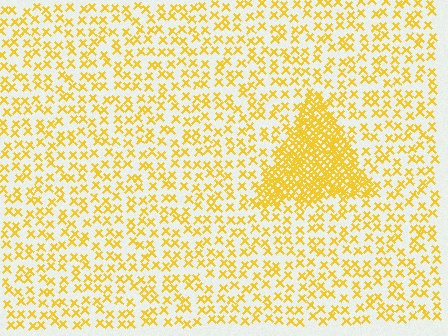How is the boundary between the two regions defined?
The boundary is defined by a change in element density (approximately 3.1x ratio). All elements are the same color, size, and shape.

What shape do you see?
I see a triangle.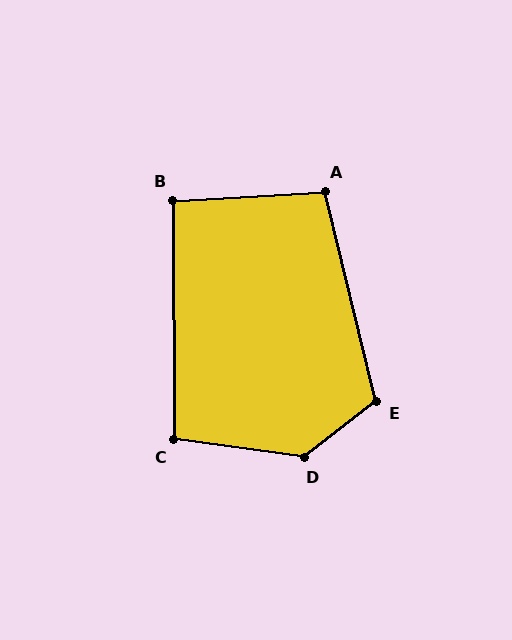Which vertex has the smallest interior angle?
B, at approximately 93 degrees.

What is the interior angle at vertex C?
Approximately 98 degrees (obtuse).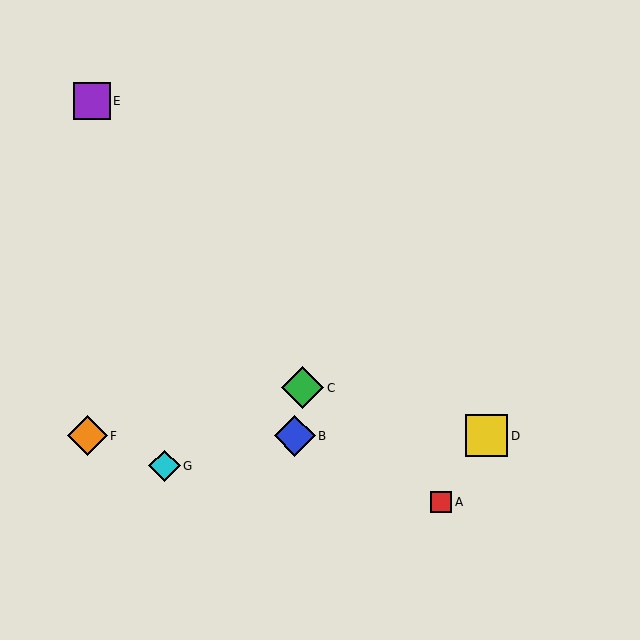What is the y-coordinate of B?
Object B is at y≈436.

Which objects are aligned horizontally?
Objects B, D, F are aligned horizontally.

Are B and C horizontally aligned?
No, B is at y≈436 and C is at y≈388.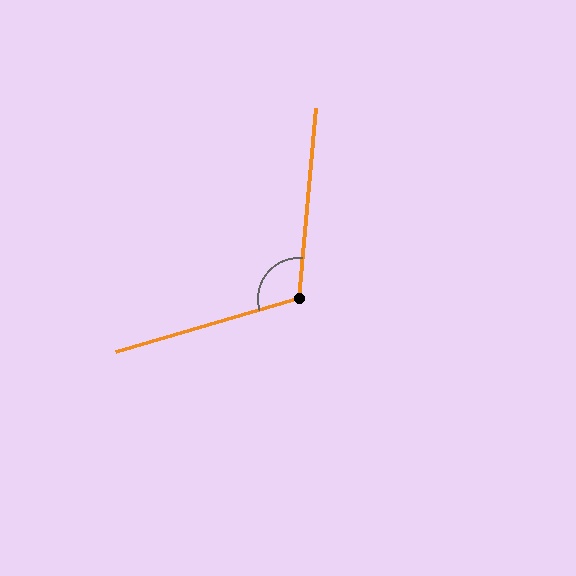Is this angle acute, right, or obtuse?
It is obtuse.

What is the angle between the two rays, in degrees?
Approximately 112 degrees.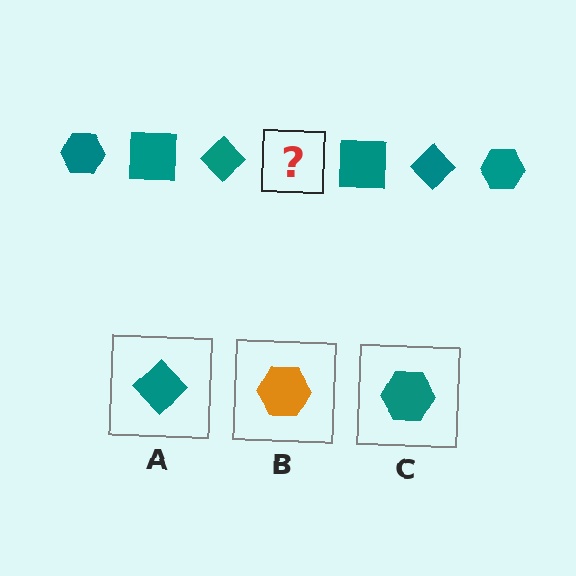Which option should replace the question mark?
Option C.